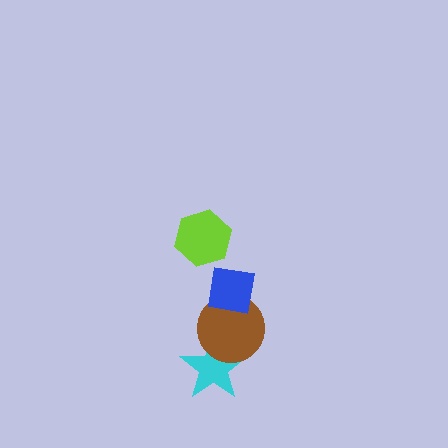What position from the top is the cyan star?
The cyan star is 4th from the top.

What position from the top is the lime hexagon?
The lime hexagon is 1st from the top.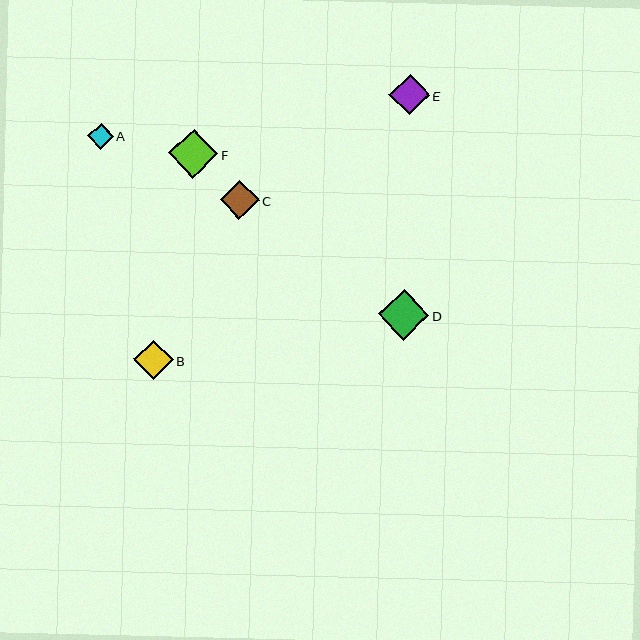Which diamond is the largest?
Diamond D is the largest with a size of approximately 51 pixels.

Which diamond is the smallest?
Diamond A is the smallest with a size of approximately 26 pixels.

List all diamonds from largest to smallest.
From largest to smallest: D, F, E, B, C, A.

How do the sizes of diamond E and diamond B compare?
Diamond E and diamond B are approximately the same size.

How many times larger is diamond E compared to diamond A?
Diamond E is approximately 1.6 times the size of diamond A.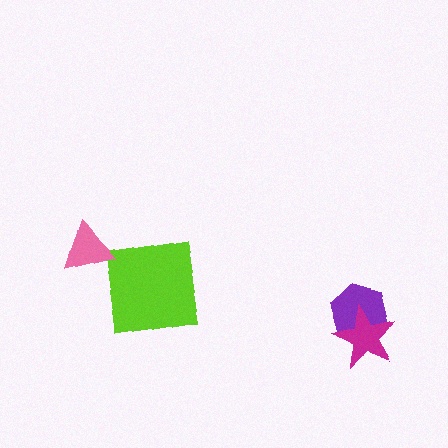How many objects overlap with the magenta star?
1 object overlaps with the magenta star.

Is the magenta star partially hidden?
No, no other shape covers it.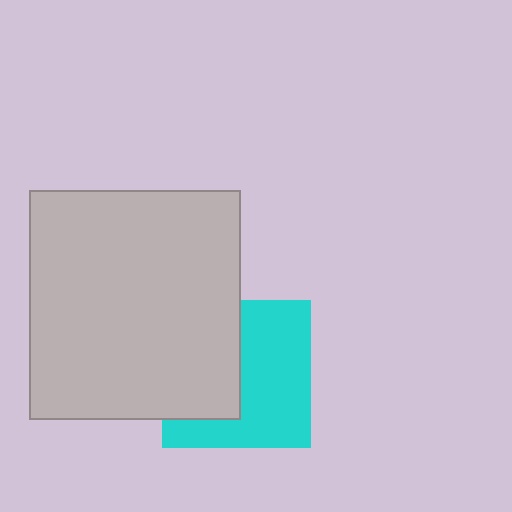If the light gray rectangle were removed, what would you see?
You would see the complete cyan square.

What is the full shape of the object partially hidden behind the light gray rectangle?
The partially hidden object is a cyan square.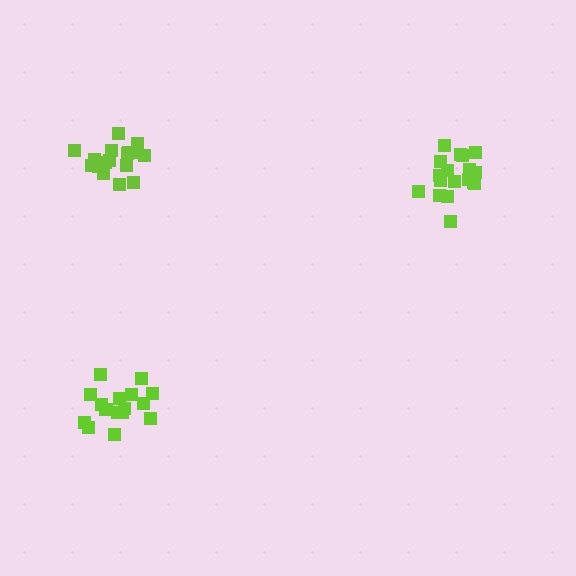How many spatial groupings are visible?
There are 3 spatial groupings.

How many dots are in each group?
Group 1: 18 dots, Group 2: 16 dots, Group 3: 18 dots (52 total).